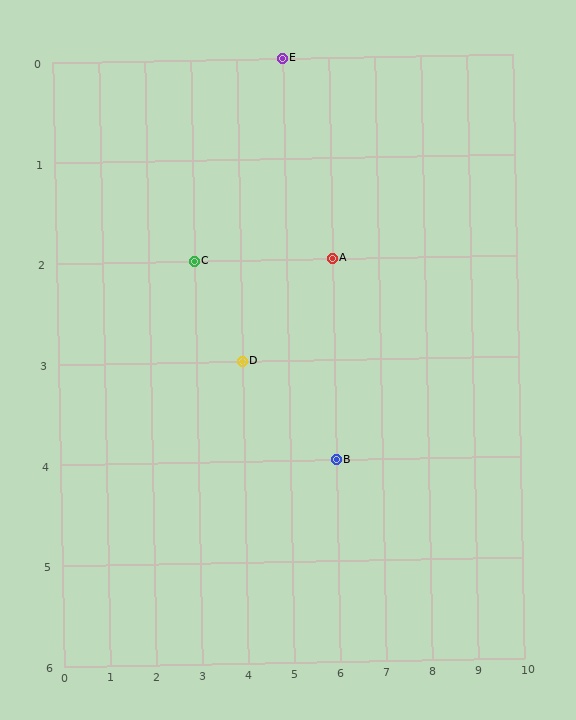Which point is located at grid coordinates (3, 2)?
Point C is at (3, 2).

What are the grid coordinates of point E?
Point E is at grid coordinates (5, 0).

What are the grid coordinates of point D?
Point D is at grid coordinates (4, 3).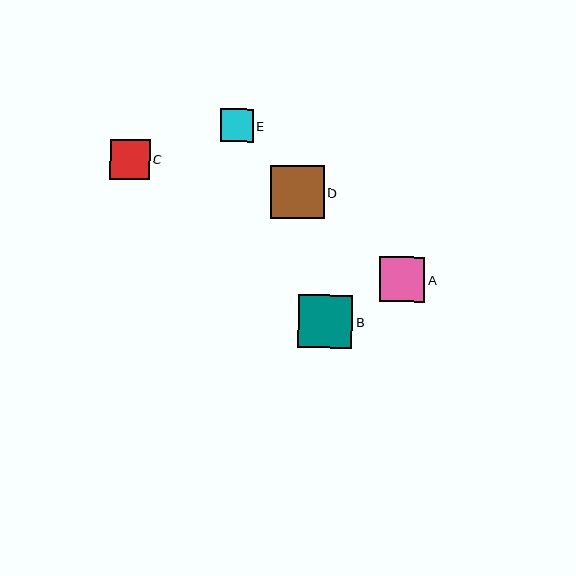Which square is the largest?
Square B is the largest with a size of approximately 54 pixels.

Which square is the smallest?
Square E is the smallest with a size of approximately 32 pixels.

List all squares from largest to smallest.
From largest to smallest: B, D, A, C, E.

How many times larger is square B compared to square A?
Square B is approximately 1.2 times the size of square A.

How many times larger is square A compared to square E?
Square A is approximately 1.4 times the size of square E.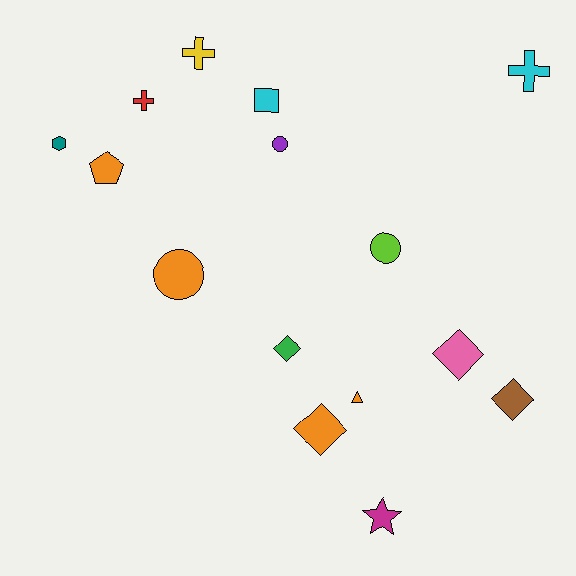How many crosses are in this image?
There are 3 crosses.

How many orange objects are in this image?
There are 4 orange objects.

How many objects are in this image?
There are 15 objects.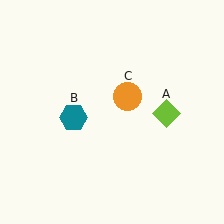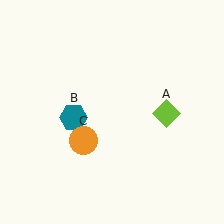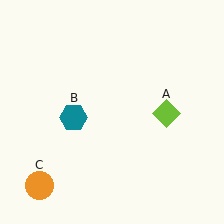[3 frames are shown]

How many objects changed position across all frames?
1 object changed position: orange circle (object C).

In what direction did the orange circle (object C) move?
The orange circle (object C) moved down and to the left.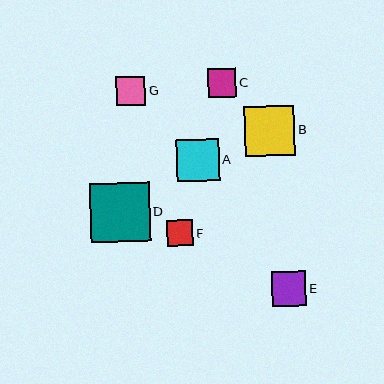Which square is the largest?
Square D is the largest with a size of approximately 59 pixels.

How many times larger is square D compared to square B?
Square D is approximately 1.2 times the size of square B.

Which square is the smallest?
Square F is the smallest with a size of approximately 26 pixels.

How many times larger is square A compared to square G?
Square A is approximately 1.5 times the size of square G.